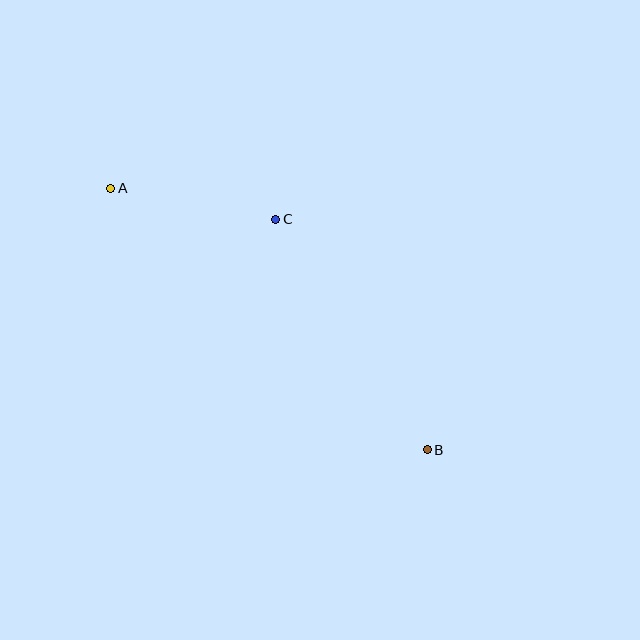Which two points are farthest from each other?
Points A and B are farthest from each other.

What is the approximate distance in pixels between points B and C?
The distance between B and C is approximately 276 pixels.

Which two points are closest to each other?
Points A and C are closest to each other.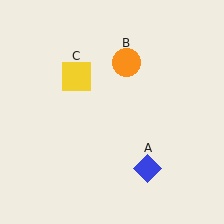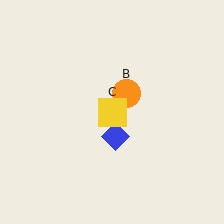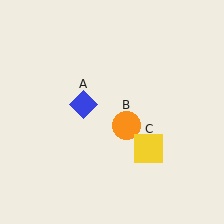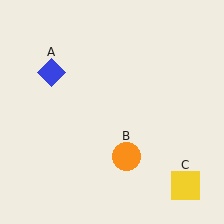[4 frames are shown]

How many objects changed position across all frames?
3 objects changed position: blue diamond (object A), orange circle (object B), yellow square (object C).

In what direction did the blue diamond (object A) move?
The blue diamond (object A) moved up and to the left.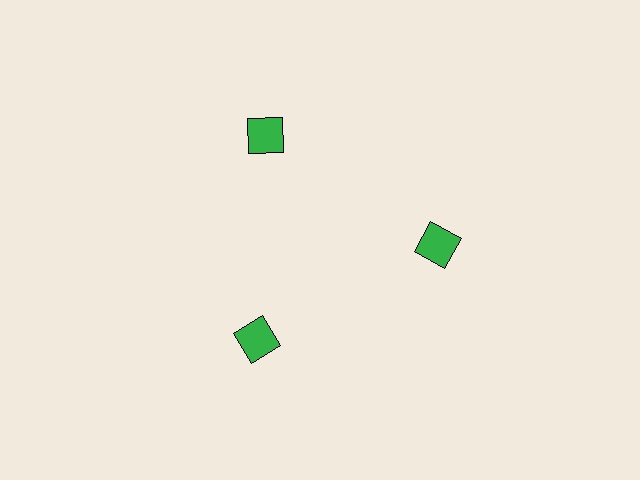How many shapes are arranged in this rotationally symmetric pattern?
There are 3 shapes, arranged in 3 groups of 1.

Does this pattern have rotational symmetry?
Yes, this pattern has 3-fold rotational symmetry. It looks the same after rotating 120 degrees around the center.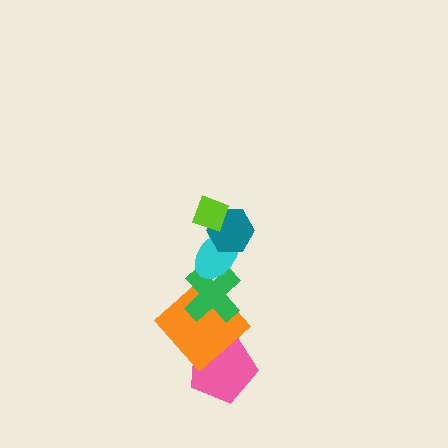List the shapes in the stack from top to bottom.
From top to bottom: the lime diamond, the teal hexagon, the cyan ellipse, the green cross, the orange diamond, the pink pentagon.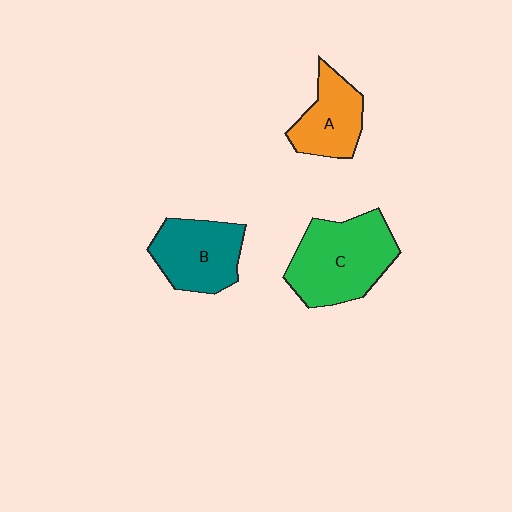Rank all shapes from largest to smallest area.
From largest to smallest: C (green), B (teal), A (orange).